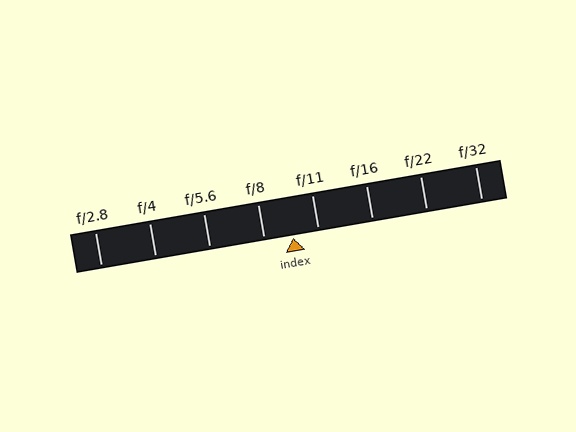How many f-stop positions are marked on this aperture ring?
There are 8 f-stop positions marked.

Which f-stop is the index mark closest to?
The index mark is closest to f/11.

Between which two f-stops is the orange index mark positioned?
The index mark is between f/8 and f/11.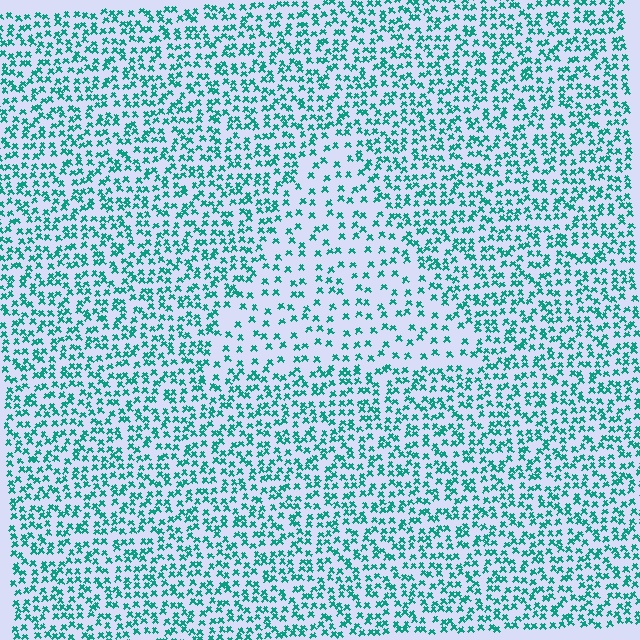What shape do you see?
I see a triangle.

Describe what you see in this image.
The image contains small teal elements arranged at two different densities. A triangle-shaped region is visible where the elements are less densely packed than the surrounding area.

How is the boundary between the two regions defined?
The boundary is defined by a change in element density (approximately 2.0x ratio). All elements are the same color, size, and shape.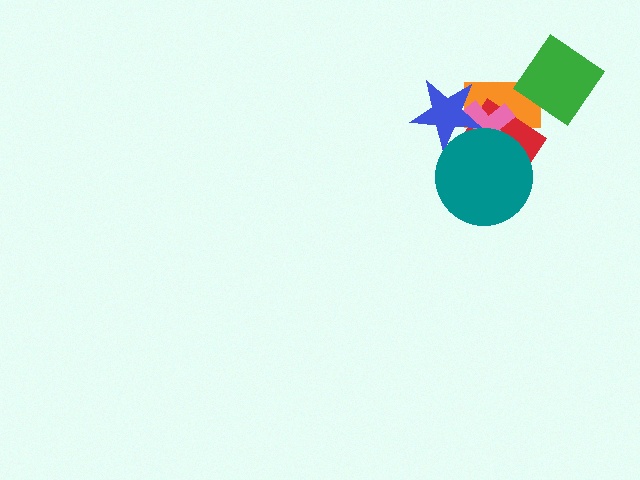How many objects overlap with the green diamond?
1 object overlaps with the green diamond.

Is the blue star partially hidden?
Yes, it is partially covered by another shape.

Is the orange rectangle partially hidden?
Yes, it is partially covered by another shape.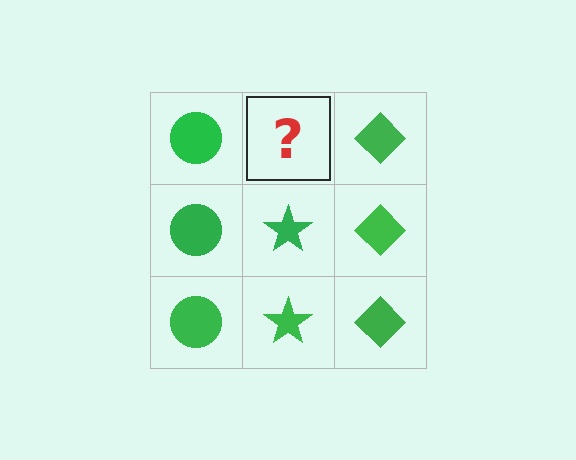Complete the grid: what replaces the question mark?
The question mark should be replaced with a green star.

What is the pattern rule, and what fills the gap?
The rule is that each column has a consistent shape. The gap should be filled with a green star.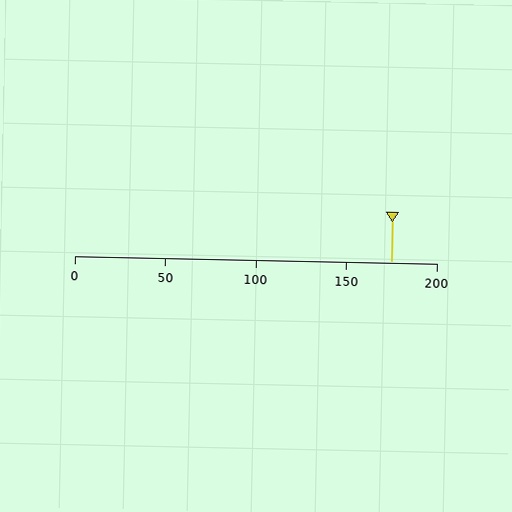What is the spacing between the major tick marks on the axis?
The major ticks are spaced 50 apart.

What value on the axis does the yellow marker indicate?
The marker indicates approximately 175.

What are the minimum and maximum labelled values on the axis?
The axis runs from 0 to 200.